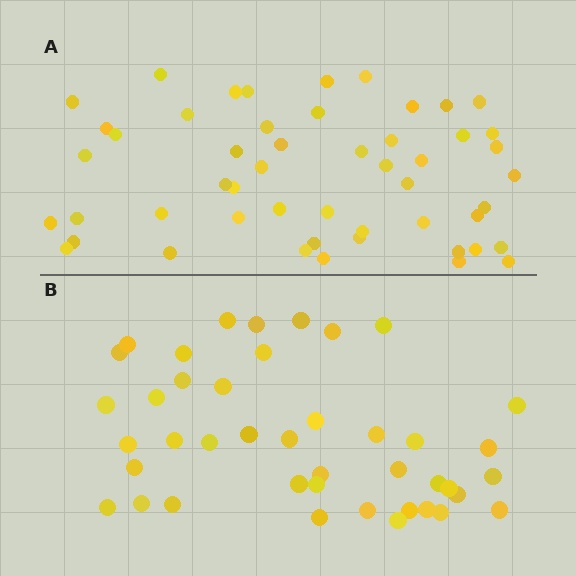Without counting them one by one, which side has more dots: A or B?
Region A (the top region) has more dots.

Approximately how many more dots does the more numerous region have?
Region A has roughly 8 or so more dots than region B.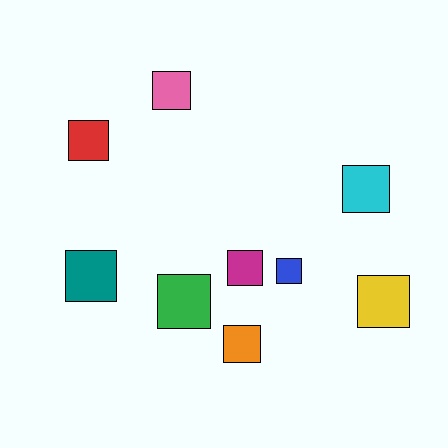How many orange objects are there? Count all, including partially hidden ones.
There is 1 orange object.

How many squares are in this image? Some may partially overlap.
There are 9 squares.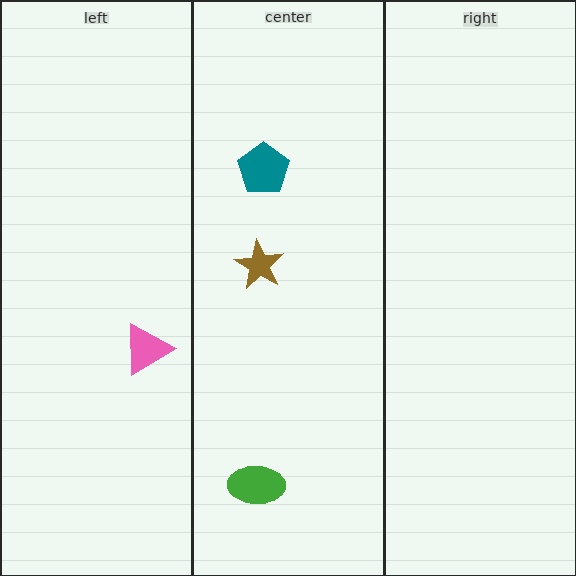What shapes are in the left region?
The pink triangle.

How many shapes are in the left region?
1.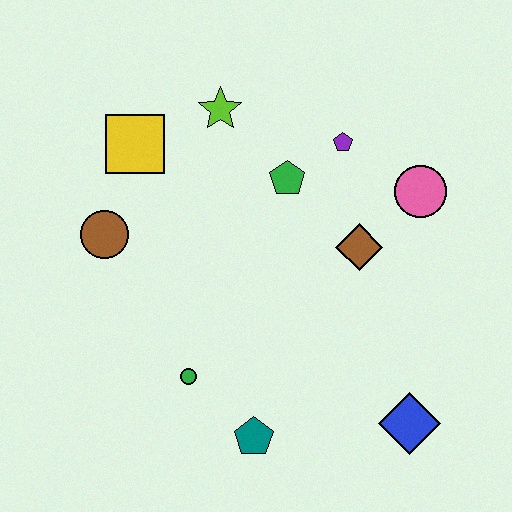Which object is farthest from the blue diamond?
The yellow square is farthest from the blue diamond.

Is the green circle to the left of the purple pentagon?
Yes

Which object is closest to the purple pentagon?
The green pentagon is closest to the purple pentagon.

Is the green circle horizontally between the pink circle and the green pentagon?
No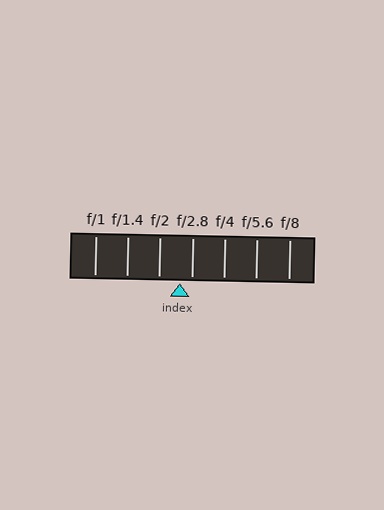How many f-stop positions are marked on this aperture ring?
There are 7 f-stop positions marked.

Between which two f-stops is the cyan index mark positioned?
The index mark is between f/2 and f/2.8.